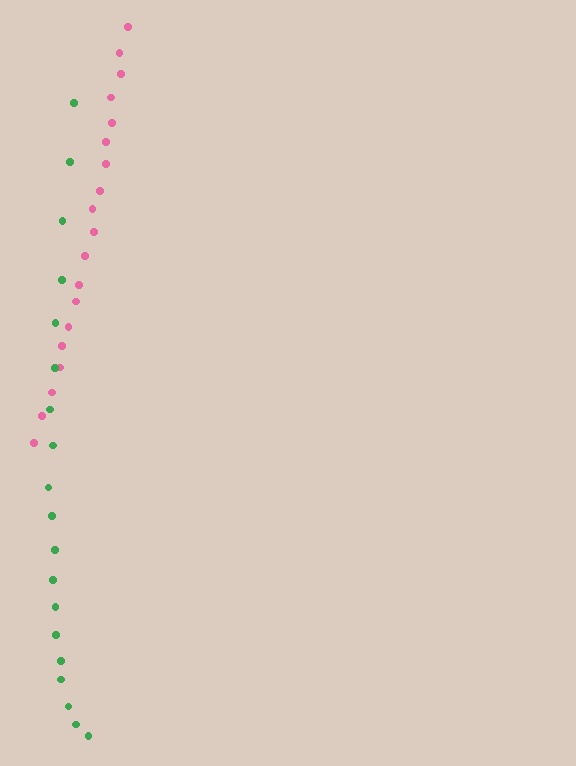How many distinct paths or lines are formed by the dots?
There are 2 distinct paths.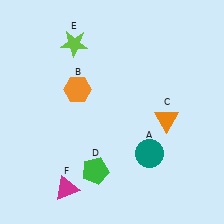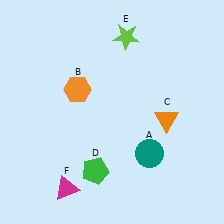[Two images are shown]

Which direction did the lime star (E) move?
The lime star (E) moved right.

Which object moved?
The lime star (E) moved right.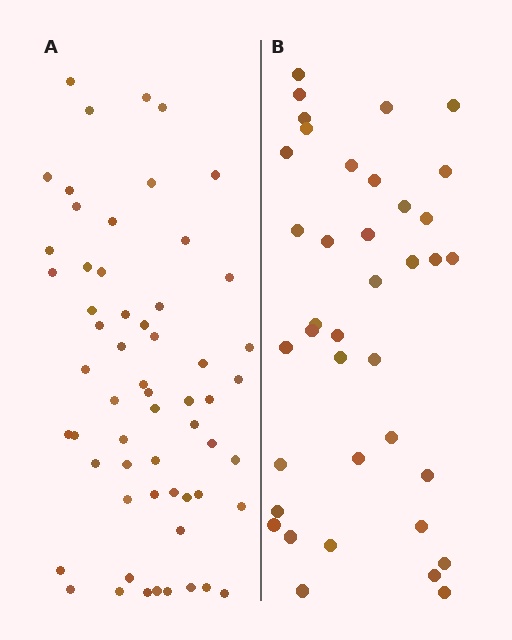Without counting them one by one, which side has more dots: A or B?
Region A (the left region) has more dots.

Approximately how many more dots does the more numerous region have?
Region A has approximately 20 more dots than region B.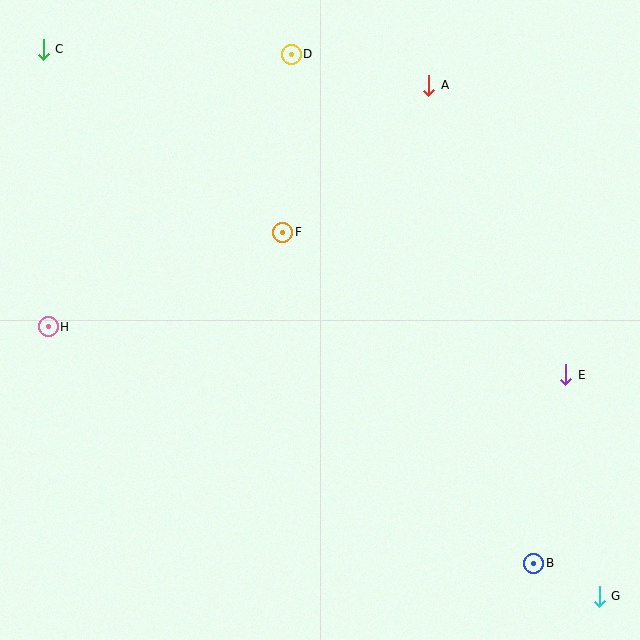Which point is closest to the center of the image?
Point F at (283, 232) is closest to the center.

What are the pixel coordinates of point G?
Point G is at (599, 596).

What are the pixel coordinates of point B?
Point B is at (534, 563).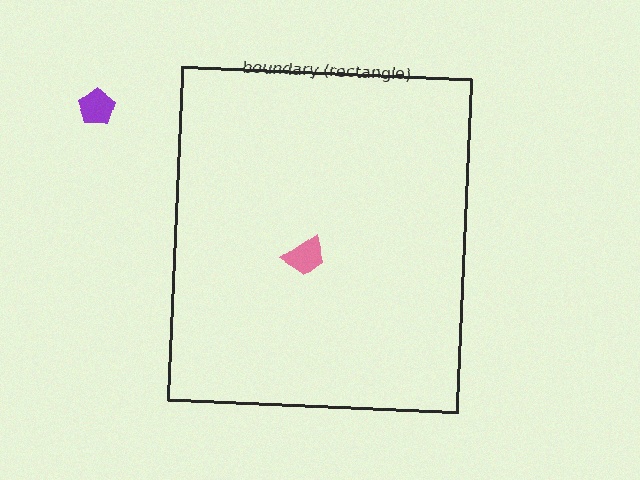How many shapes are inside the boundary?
1 inside, 1 outside.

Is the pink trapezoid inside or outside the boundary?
Inside.